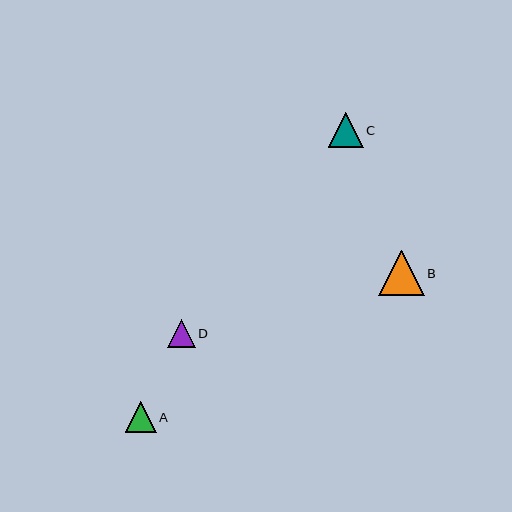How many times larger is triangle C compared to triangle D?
Triangle C is approximately 1.3 times the size of triangle D.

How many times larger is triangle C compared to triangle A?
Triangle C is approximately 1.1 times the size of triangle A.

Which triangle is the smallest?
Triangle D is the smallest with a size of approximately 28 pixels.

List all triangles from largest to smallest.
From largest to smallest: B, C, A, D.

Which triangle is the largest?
Triangle B is the largest with a size of approximately 46 pixels.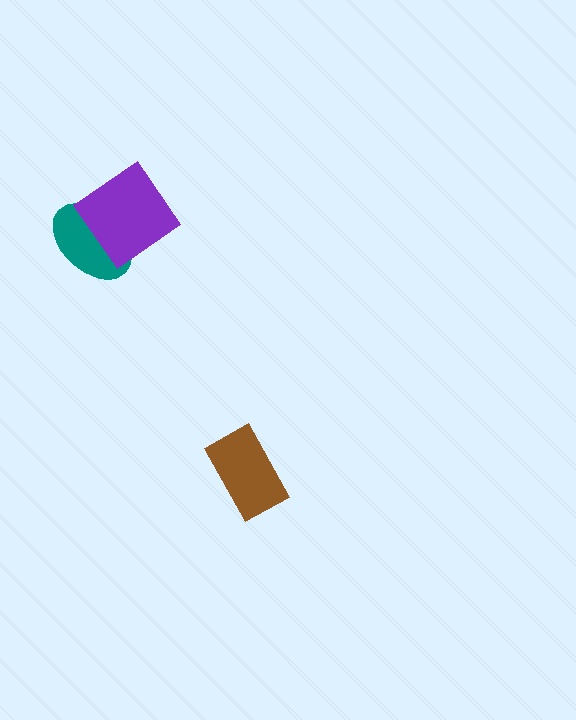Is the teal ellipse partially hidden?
Yes, it is partially covered by another shape.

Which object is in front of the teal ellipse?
The purple diamond is in front of the teal ellipse.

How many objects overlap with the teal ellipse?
1 object overlaps with the teal ellipse.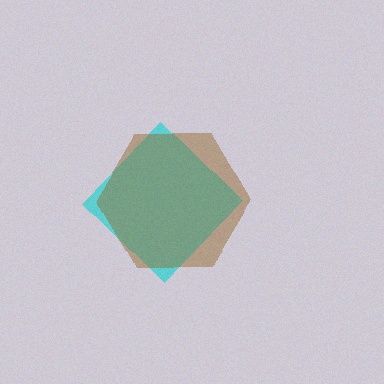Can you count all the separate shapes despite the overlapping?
Yes, there are 2 separate shapes.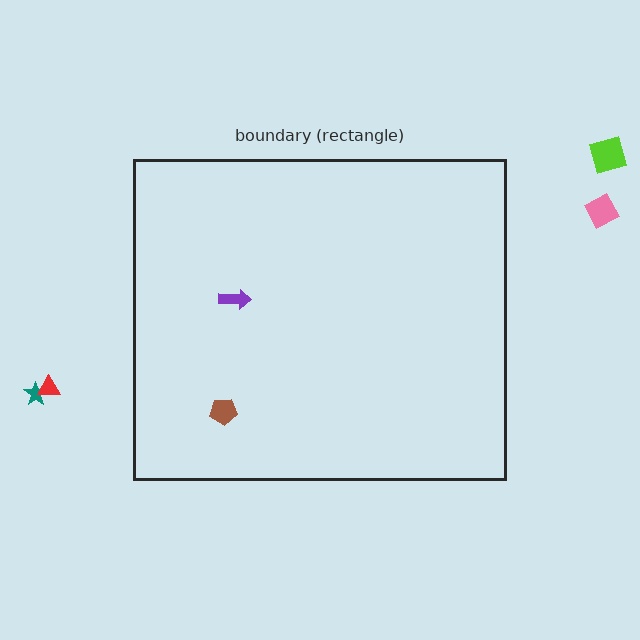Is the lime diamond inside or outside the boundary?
Outside.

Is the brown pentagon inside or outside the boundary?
Inside.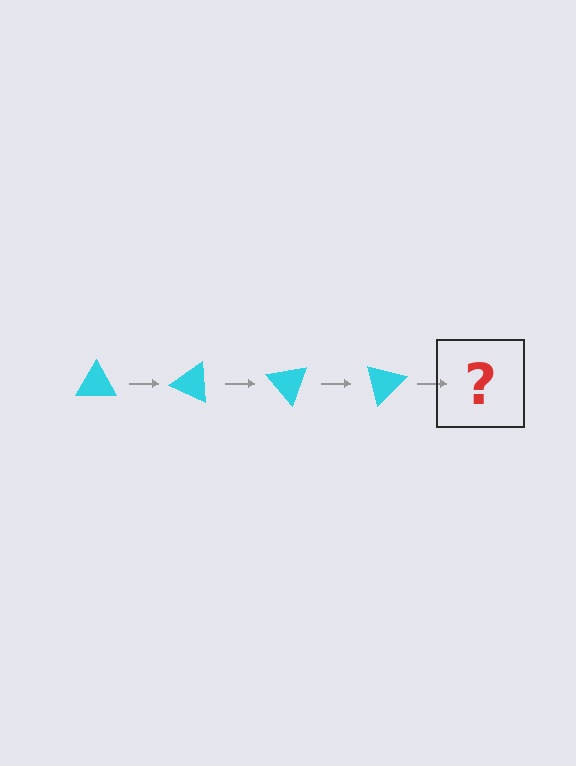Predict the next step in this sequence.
The next step is a cyan triangle rotated 100 degrees.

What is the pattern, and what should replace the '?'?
The pattern is that the triangle rotates 25 degrees each step. The '?' should be a cyan triangle rotated 100 degrees.